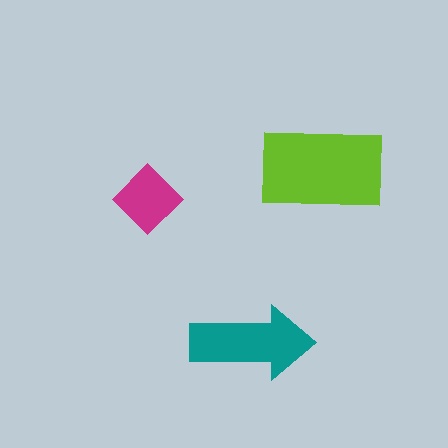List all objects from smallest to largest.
The magenta diamond, the teal arrow, the lime rectangle.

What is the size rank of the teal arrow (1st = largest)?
2nd.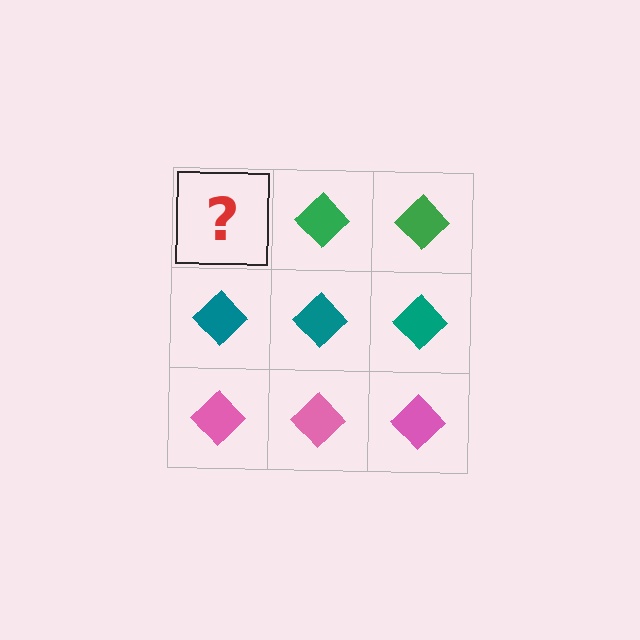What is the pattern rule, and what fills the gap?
The rule is that each row has a consistent color. The gap should be filled with a green diamond.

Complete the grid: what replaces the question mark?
The question mark should be replaced with a green diamond.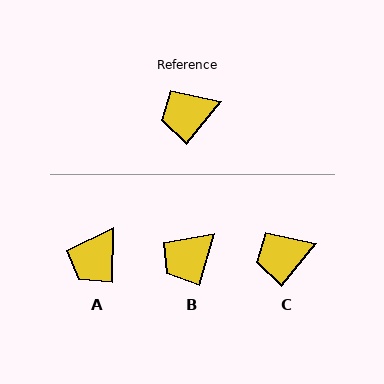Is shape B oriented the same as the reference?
No, it is off by about 23 degrees.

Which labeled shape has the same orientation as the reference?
C.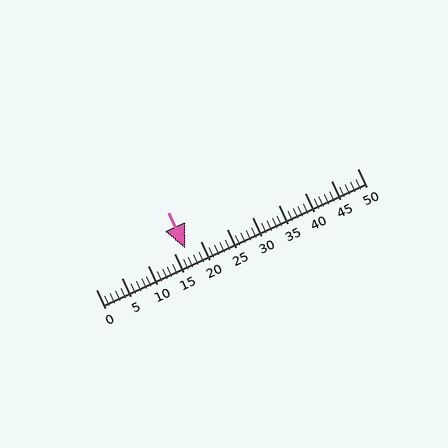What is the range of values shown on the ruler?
The ruler shows values from 0 to 50.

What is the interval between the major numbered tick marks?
The major tick marks are spaced 5 units apart.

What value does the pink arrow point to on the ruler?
The pink arrow points to approximately 17.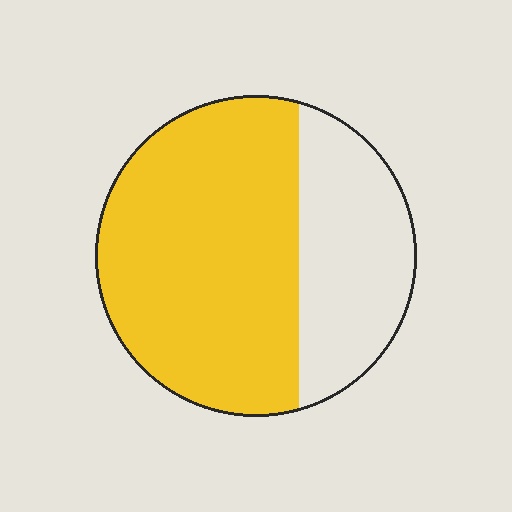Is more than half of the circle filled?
Yes.